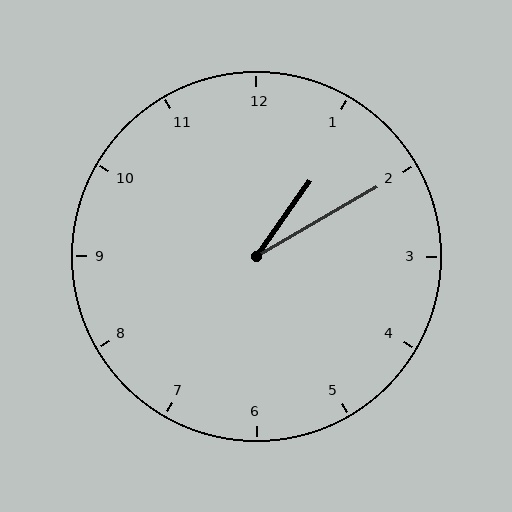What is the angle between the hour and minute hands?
Approximately 25 degrees.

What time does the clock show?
1:10.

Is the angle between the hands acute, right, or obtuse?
It is acute.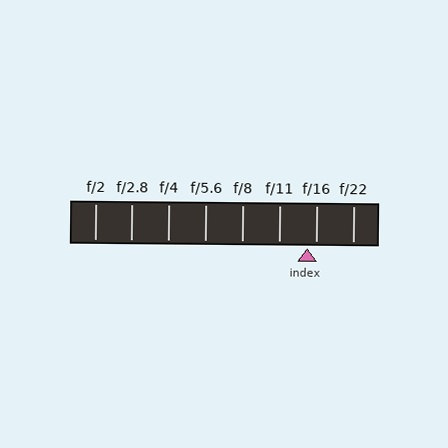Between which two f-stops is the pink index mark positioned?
The index mark is between f/11 and f/16.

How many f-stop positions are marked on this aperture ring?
There are 8 f-stop positions marked.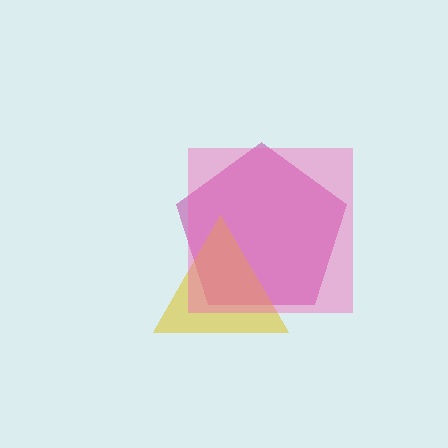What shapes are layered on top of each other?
The layered shapes are: a magenta pentagon, a yellow triangle, a pink square.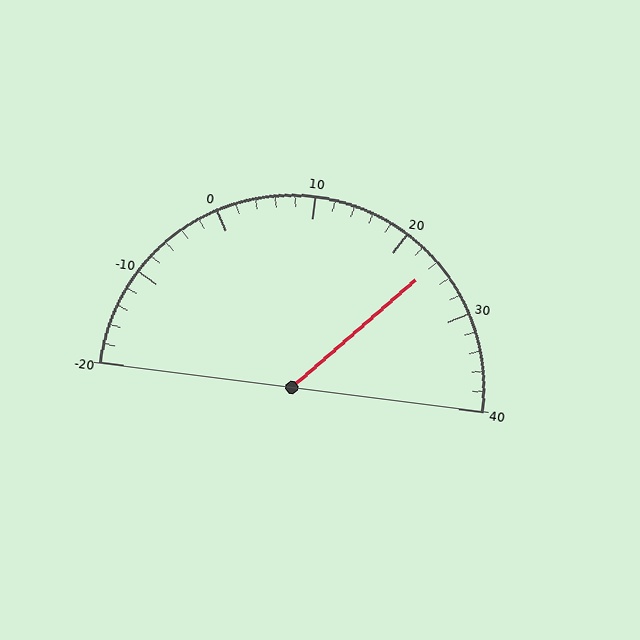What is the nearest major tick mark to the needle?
The nearest major tick mark is 20.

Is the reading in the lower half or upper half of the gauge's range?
The reading is in the upper half of the range (-20 to 40).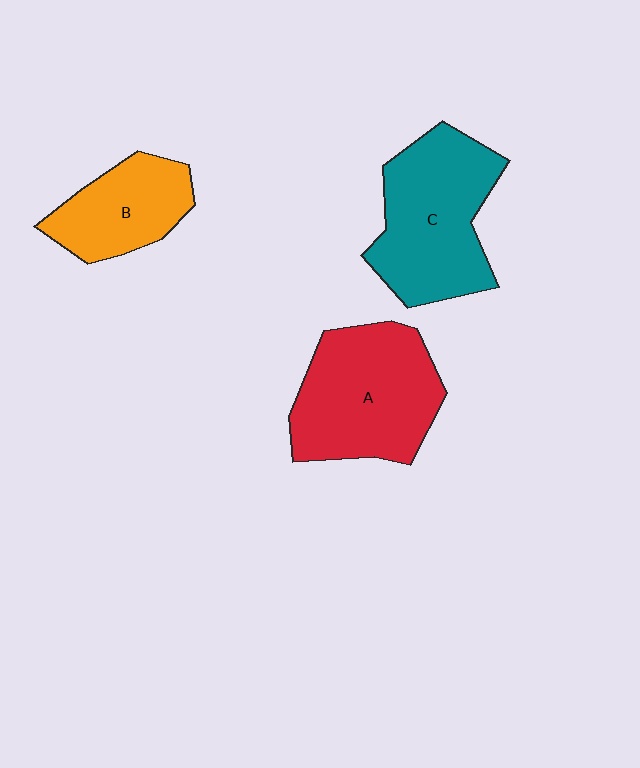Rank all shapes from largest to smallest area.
From largest to smallest: A (red), C (teal), B (orange).